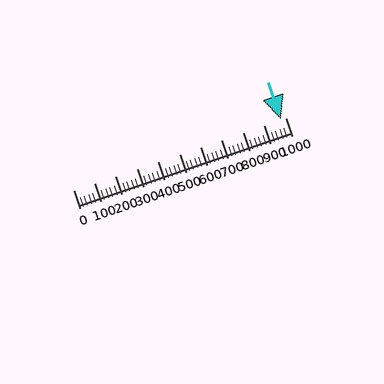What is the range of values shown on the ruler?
The ruler shows values from 0 to 1000.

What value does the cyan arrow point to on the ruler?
The cyan arrow points to approximately 980.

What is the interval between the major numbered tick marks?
The major tick marks are spaced 100 units apart.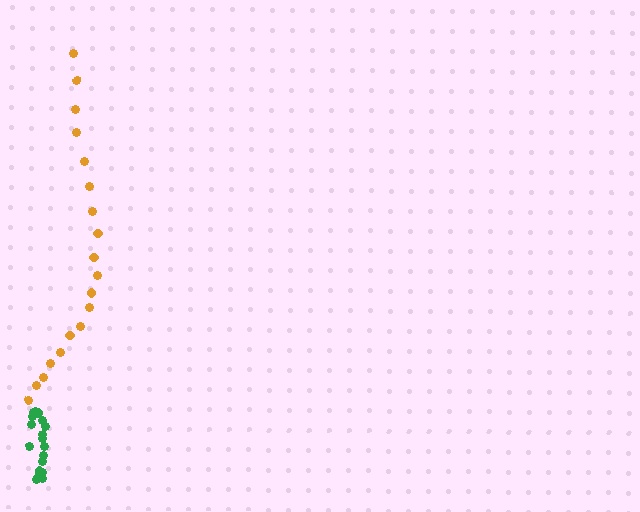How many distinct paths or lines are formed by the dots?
There are 2 distinct paths.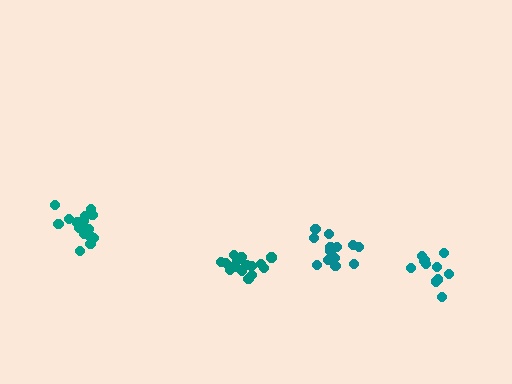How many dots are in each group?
Group 1: 14 dots, Group 2: 15 dots, Group 3: 10 dots, Group 4: 16 dots (55 total).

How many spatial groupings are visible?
There are 4 spatial groupings.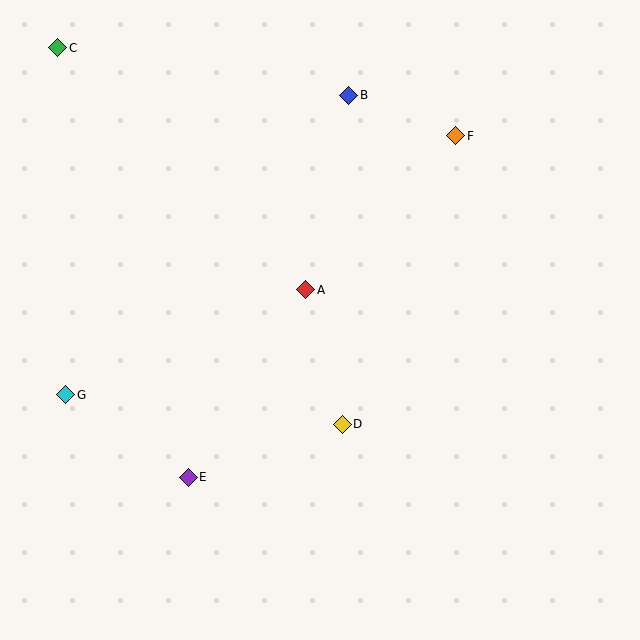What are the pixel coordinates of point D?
Point D is at (342, 424).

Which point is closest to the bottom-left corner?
Point E is closest to the bottom-left corner.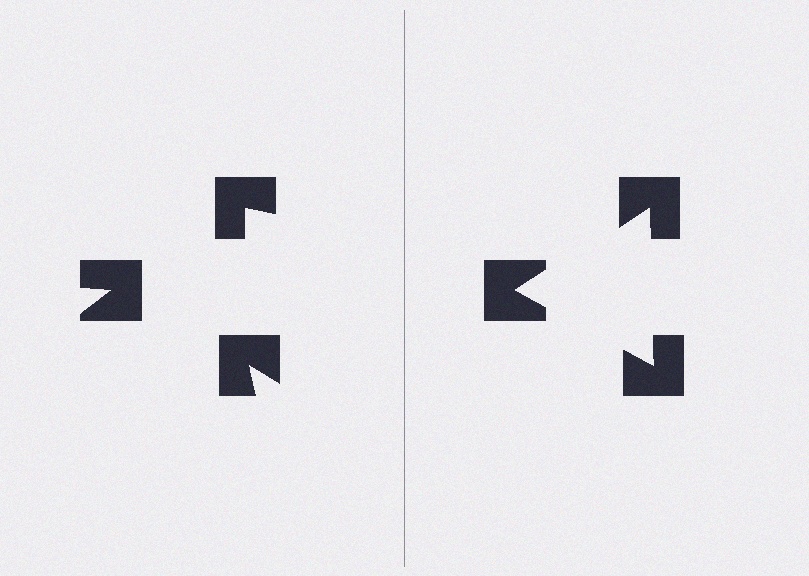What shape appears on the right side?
An illusory triangle.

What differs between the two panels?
The notched squares are positioned identically on both sides; only the wedge orientations differ. On the right they align to a triangle; on the left they are misaligned.